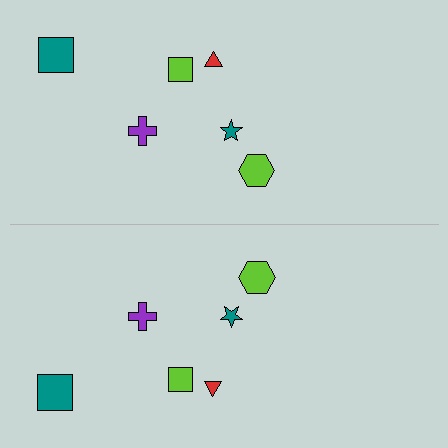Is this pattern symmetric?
Yes, this pattern has bilateral (reflection) symmetry.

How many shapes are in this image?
There are 12 shapes in this image.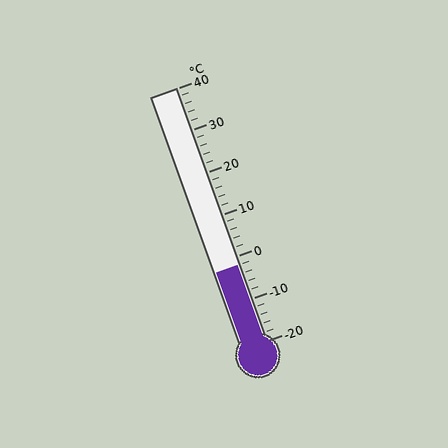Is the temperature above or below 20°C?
The temperature is below 20°C.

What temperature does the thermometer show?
The thermometer shows approximately -2°C.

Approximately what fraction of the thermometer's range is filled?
The thermometer is filled to approximately 30% of its range.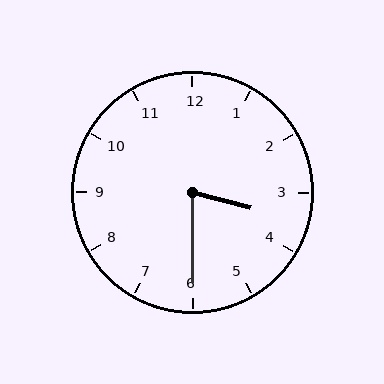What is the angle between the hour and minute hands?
Approximately 75 degrees.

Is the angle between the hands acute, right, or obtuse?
It is acute.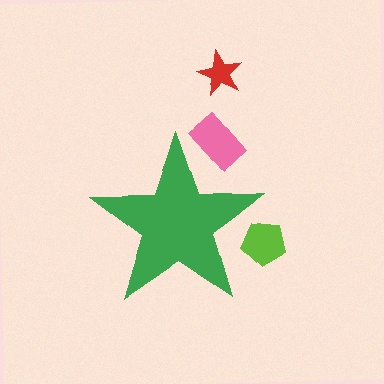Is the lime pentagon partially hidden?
Yes, the lime pentagon is partially hidden behind the green star.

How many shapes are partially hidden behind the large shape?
2 shapes are partially hidden.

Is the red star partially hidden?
No, the red star is fully visible.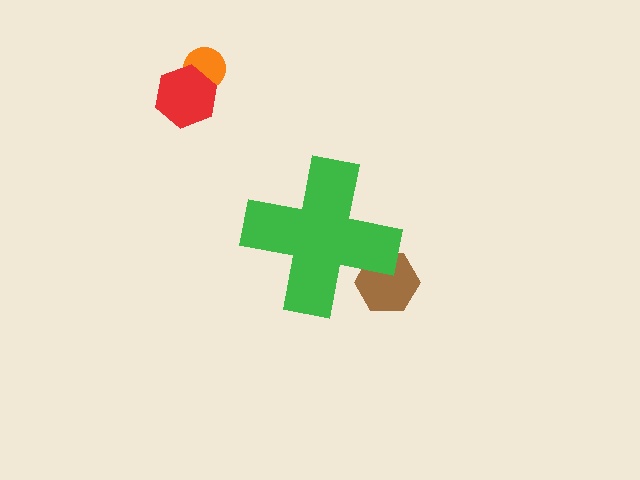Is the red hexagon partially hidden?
No, the red hexagon is fully visible.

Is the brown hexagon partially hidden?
Yes, the brown hexagon is partially hidden behind the green cross.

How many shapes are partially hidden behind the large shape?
1 shape is partially hidden.